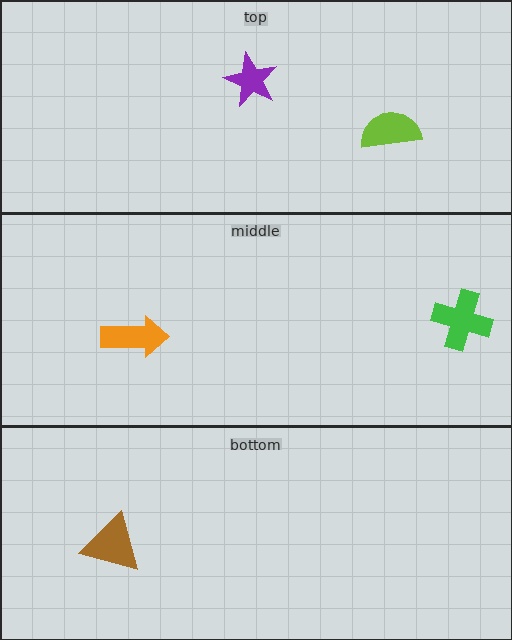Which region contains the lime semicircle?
The top region.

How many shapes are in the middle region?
2.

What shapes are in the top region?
The lime semicircle, the purple star.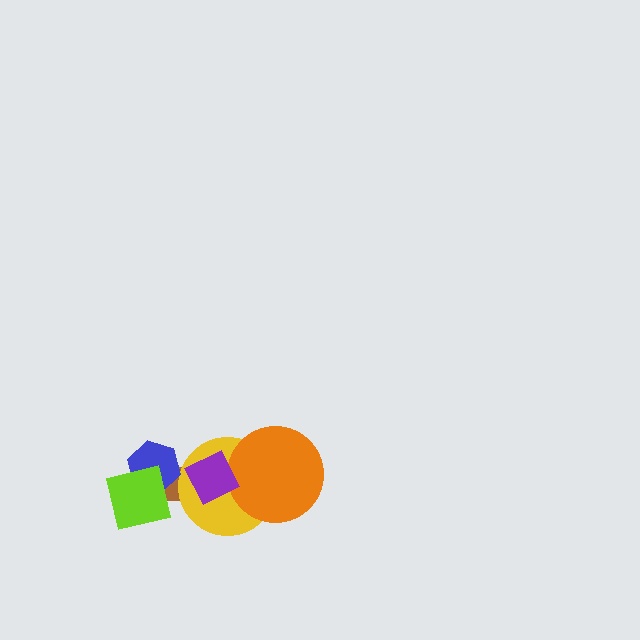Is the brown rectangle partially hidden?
Yes, it is partially covered by another shape.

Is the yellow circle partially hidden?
Yes, it is partially covered by another shape.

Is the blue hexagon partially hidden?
Yes, it is partially covered by another shape.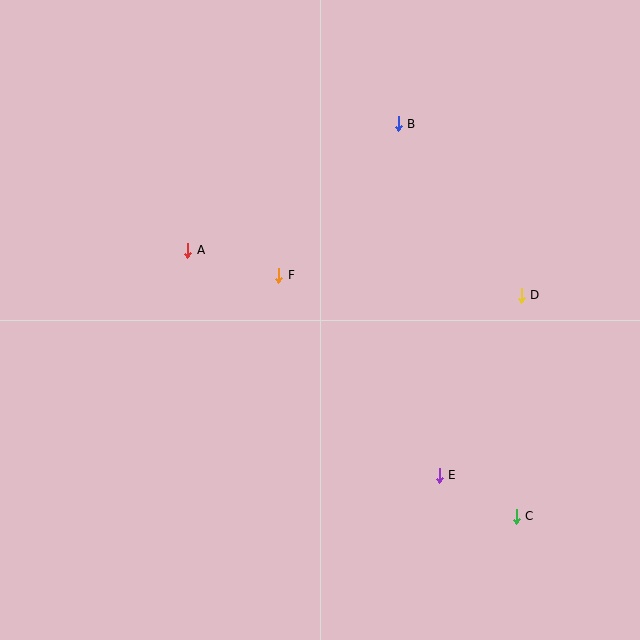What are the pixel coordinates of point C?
Point C is at (516, 516).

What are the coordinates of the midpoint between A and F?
The midpoint between A and F is at (233, 263).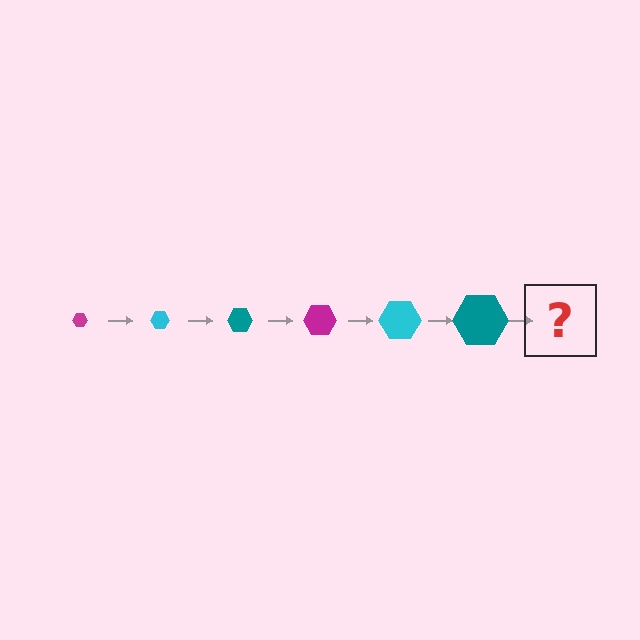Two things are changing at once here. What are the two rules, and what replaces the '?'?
The two rules are that the hexagon grows larger each step and the color cycles through magenta, cyan, and teal. The '?' should be a magenta hexagon, larger than the previous one.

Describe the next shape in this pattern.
It should be a magenta hexagon, larger than the previous one.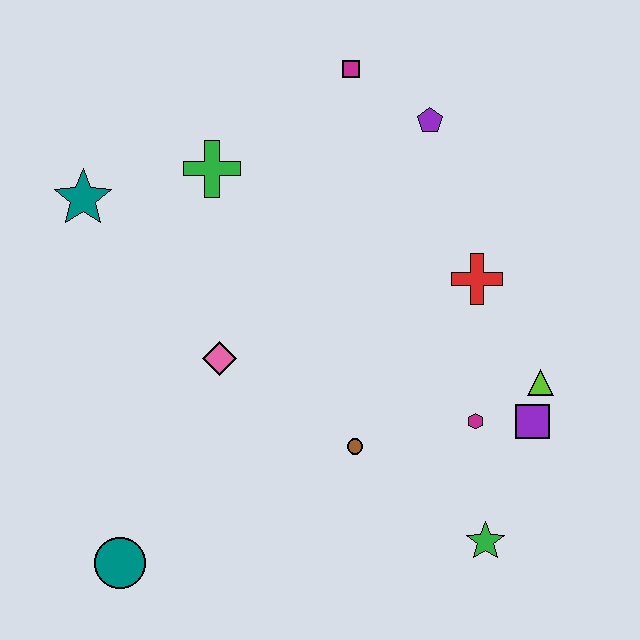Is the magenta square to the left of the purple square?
Yes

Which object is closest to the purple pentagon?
The magenta square is closest to the purple pentagon.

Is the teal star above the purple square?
Yes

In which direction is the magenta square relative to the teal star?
The magenta square is to the right of the teal star.